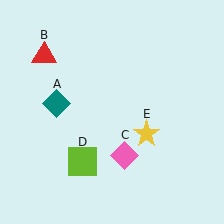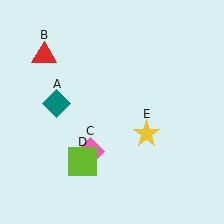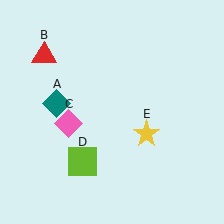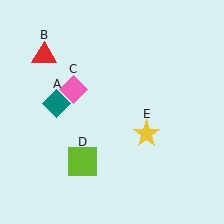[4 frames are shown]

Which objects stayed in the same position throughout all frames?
Teal diamond (object A) and red triangle (object B) and lime square (object D) and yellow star (object E) remained stationary.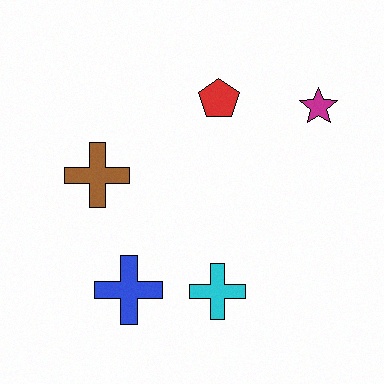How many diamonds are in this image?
There are no diamonds.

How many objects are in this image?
There are 5 objects.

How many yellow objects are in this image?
There are no yellow objects.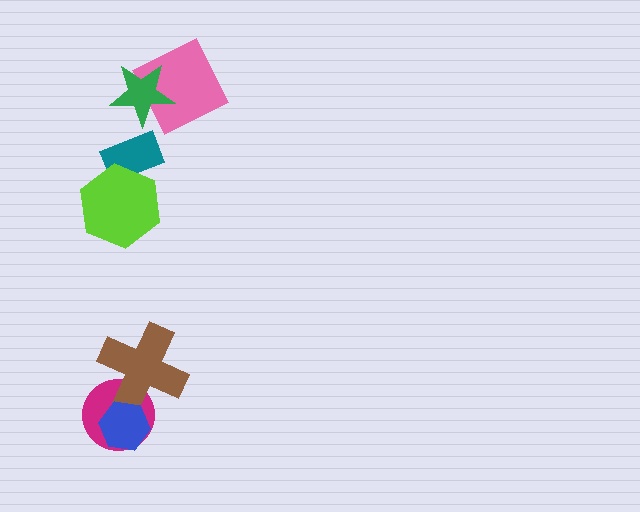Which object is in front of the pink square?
The green star is in front of the pink square.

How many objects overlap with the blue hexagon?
2 objects overlap with the blue hexagon.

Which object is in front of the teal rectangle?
The lime hexagon is in front of the teal rectangle.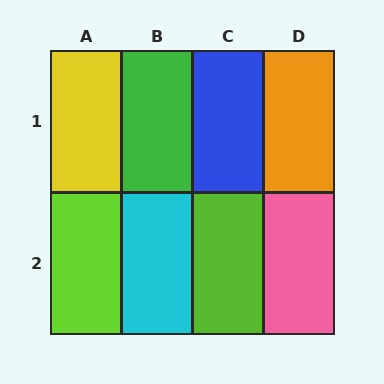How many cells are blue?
1 cell is blue.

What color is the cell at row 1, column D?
Orange.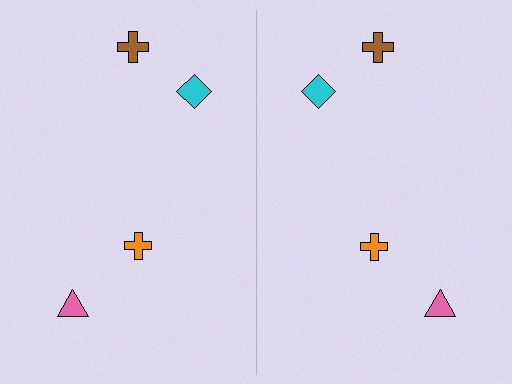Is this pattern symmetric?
Yes, this pattern has bilateral (reflection) symmetry.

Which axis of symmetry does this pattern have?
The pattern has a vertical axis of symmetry running through the center of the image.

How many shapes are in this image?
There are 8 shapes in this image.